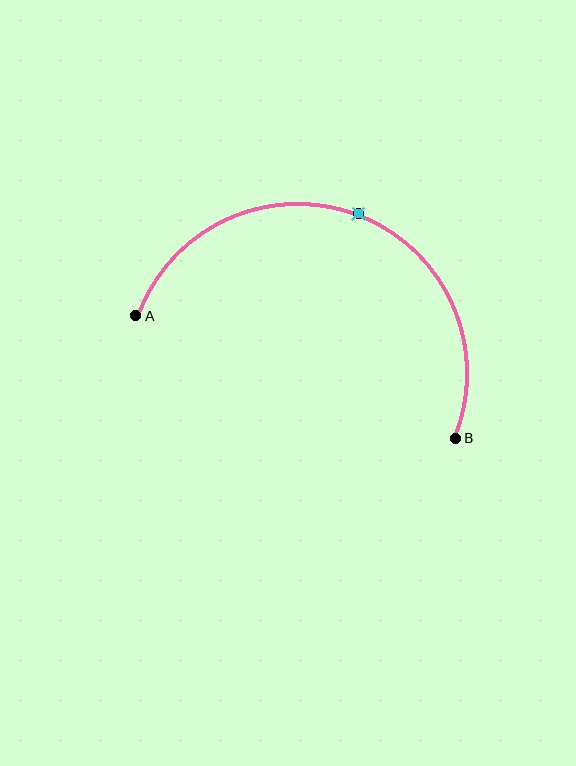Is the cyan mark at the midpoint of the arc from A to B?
Yes. The cyan mark lies on the arc at equal arc-length from both A and B — it is the arc midpoint.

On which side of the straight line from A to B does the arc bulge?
The arc bulges above the straight line connecting A and B.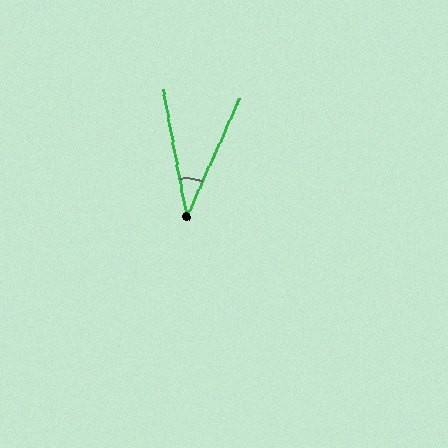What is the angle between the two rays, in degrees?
Approximately 35 degrees.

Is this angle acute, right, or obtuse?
It is acute.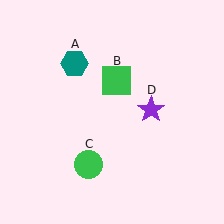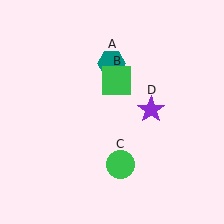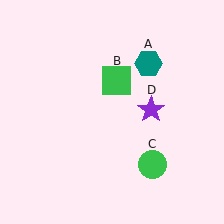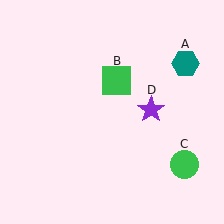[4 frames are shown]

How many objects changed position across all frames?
2 objects changed position: teal hexagon (object A), green circle (object C).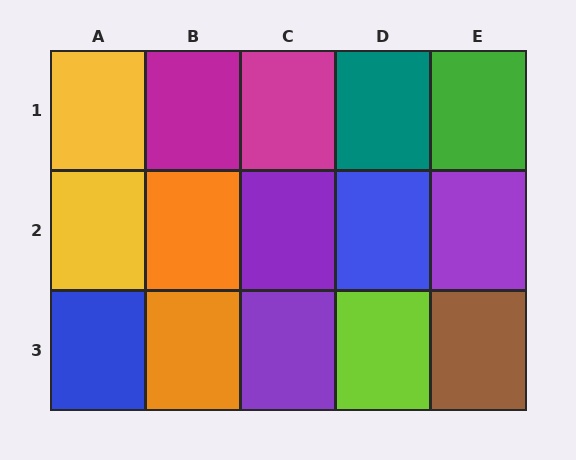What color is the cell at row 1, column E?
Green.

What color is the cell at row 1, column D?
Teal.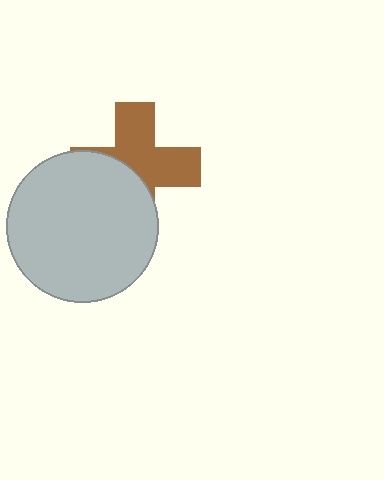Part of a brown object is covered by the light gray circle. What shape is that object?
It is a cross.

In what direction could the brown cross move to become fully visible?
The brown cross could move toward the upper-right. That would shift it out from behind the light gray circle entirely.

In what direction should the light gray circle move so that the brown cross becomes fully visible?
The light gray circle should move toward the lower-left. That is the shortest direction to clear the overlap and leave the brown cross fully visible.